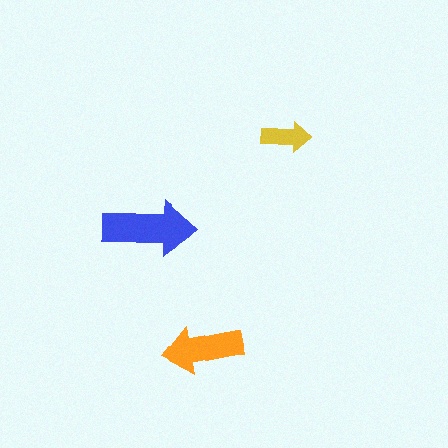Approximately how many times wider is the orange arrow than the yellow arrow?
About 1.5 times wider.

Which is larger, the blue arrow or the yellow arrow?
The blue one.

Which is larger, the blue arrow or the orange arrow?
The blue one.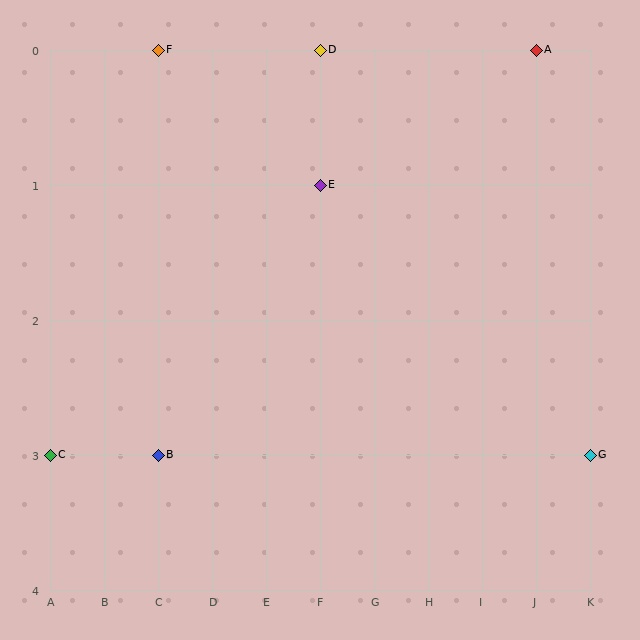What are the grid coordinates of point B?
Point B is at grid coordinates (C, 3).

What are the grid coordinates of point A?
Point A is at grid coordinates (J, 0).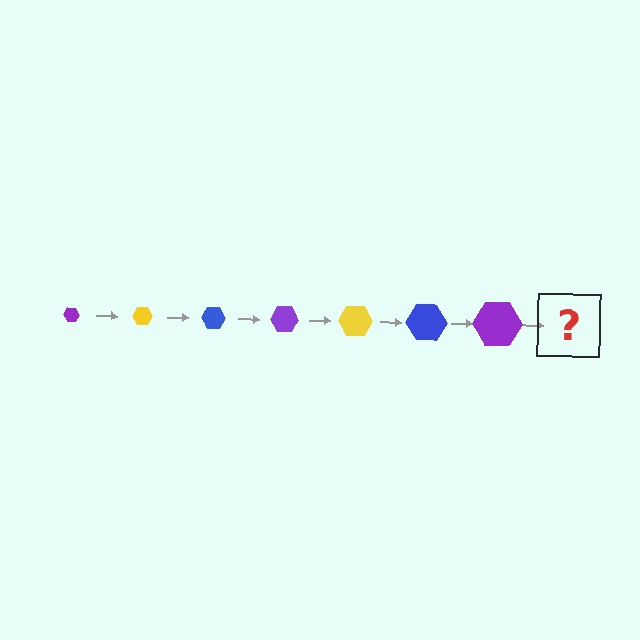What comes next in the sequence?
The next element should be a yellow hexagon, larger than the previous one.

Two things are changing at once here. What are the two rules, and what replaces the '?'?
The two rules are that the hexagon grows larger each step and the color cycles through purple, yellow, and blue. The '?' should be a yellow hexagon, larger than the previous one.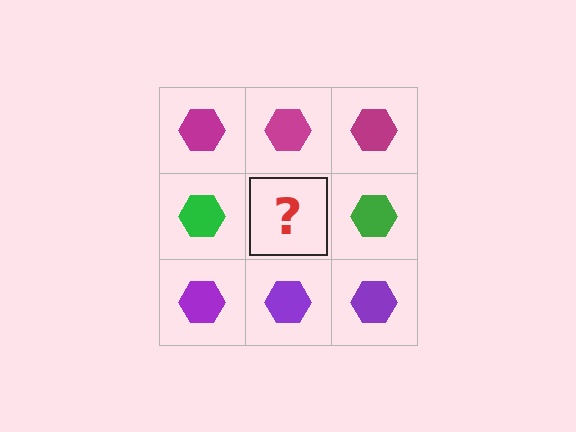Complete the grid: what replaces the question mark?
The question mark should be replaced with a green hexagon.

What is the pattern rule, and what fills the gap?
The rule is that each row has a consistent color. The gap should be filled with a green hexagon.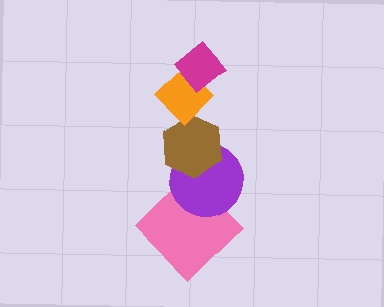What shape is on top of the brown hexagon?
The orange diamond is on top of the brown hexagon.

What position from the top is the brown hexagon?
The brown hexagon is 3rd from the top.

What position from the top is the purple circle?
The purple circle is 4th from the top.